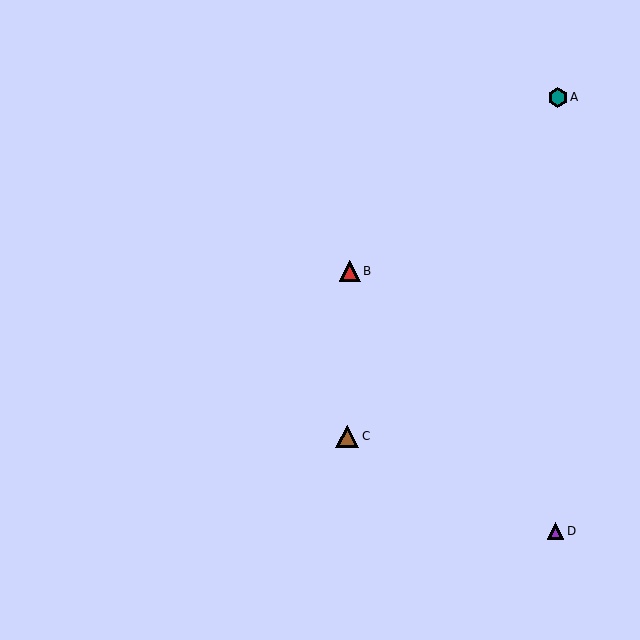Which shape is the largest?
The brown triangle (labeled C) is the largest.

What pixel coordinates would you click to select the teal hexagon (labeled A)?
Click at (558, 97) to select the teal hexagon A.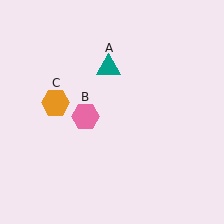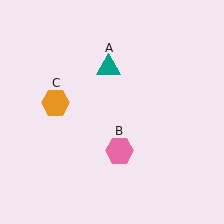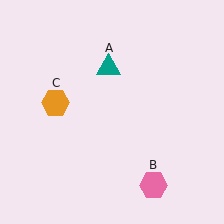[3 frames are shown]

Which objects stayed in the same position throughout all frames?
Teal triangle (object A) and orange hexagon (object C) remained stationary.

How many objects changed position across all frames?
1 object changed position: pink hexagon (object B).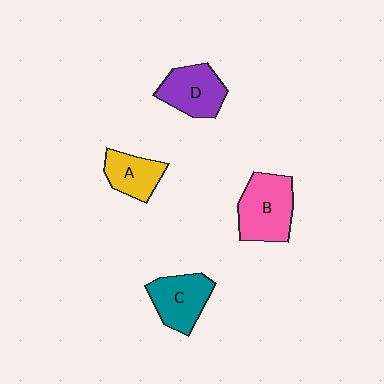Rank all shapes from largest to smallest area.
From largest to smallest: B (pink), C (teal), D (purple), A (yellow).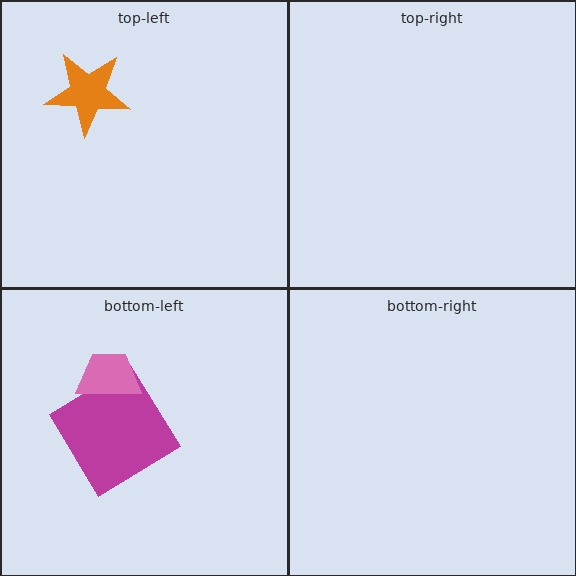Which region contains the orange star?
The top-left region.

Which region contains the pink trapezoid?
The bottom-left region.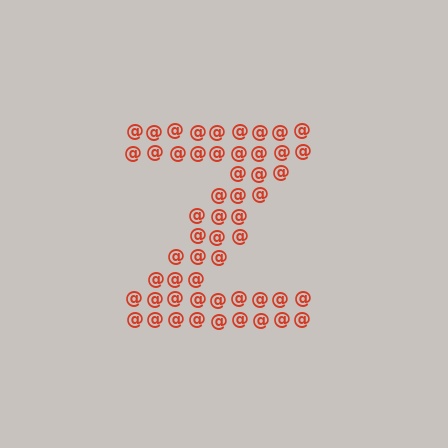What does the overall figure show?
The overall figure shows the letter Z.